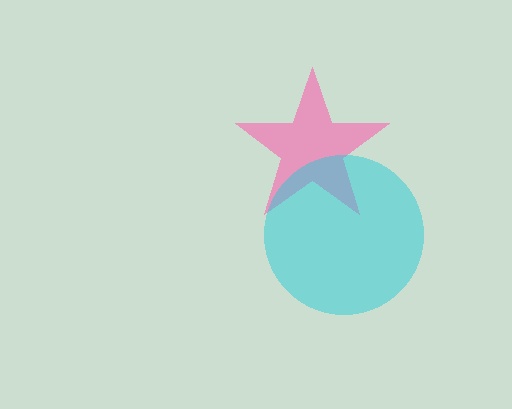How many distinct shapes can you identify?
There are 2 distinct shapes: a pink star, a cyan circle.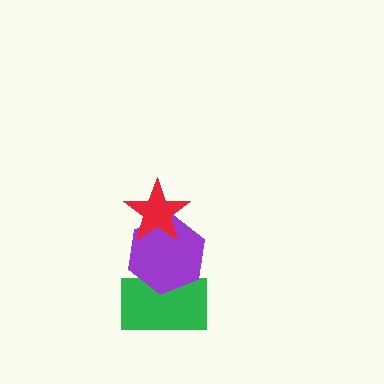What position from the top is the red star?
The red star is 1st from the top.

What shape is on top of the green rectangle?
The purple hexagon is on top of the green rectangle.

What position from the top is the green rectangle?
The green rectangle is 3rd from the top.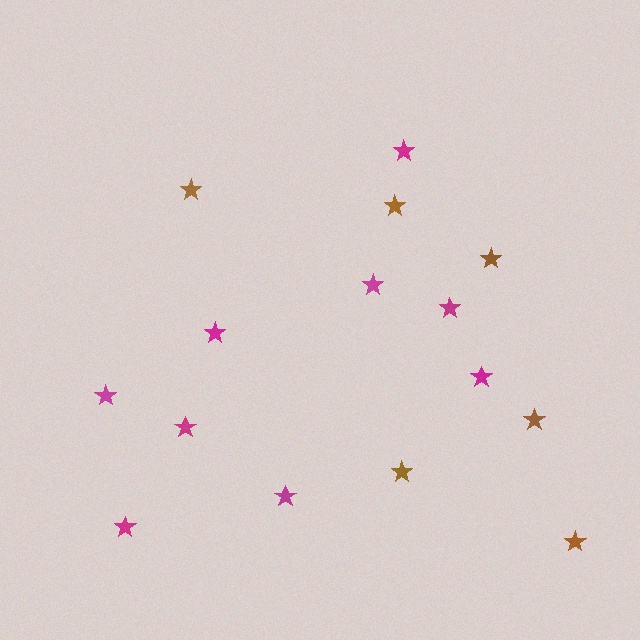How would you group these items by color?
There are 2 groups: one group of magenta stars (9) and one group of brown stars (6).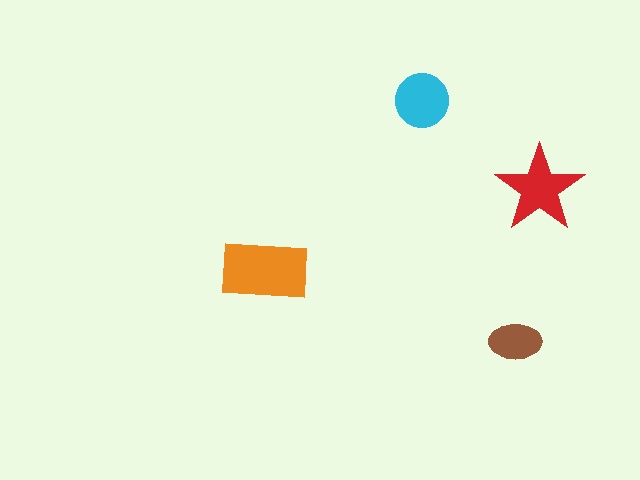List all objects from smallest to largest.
The brown ellipse, the cyan circle, the red star, the orange rectangle.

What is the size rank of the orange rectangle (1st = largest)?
1st.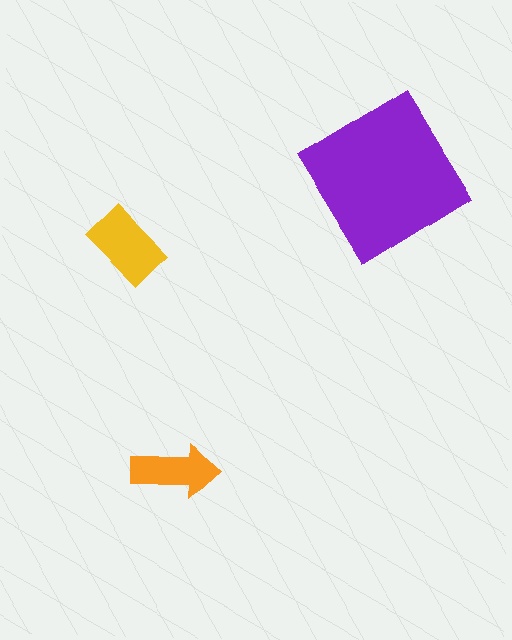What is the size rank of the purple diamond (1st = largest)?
1st.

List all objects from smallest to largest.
The orange arrow, the yellow rectangle, the purple diamond.